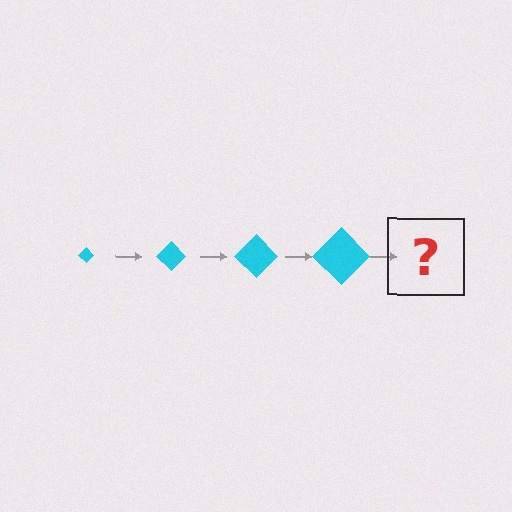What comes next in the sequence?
The next element should be a cyan diamond, larger than the previous one.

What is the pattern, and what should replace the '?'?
The pattern is that the diamond gets progressively larger each step. The '?' should be a cyan diamond, larger than the previous one.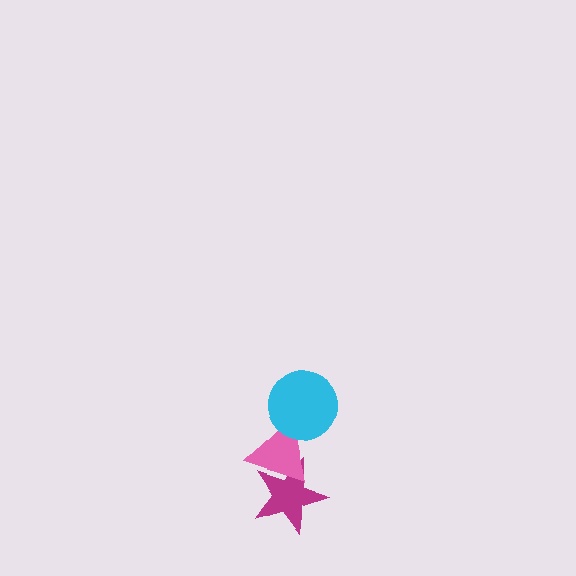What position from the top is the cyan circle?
The cyan circle is 1st from the top.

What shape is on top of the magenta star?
The pink triangle is on top of the magenta star.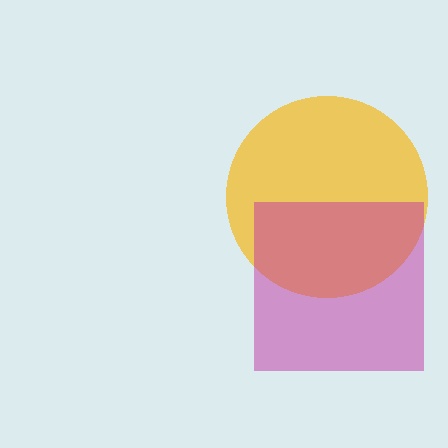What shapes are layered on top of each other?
The layered shapes are: a yellow circle, a magenta square.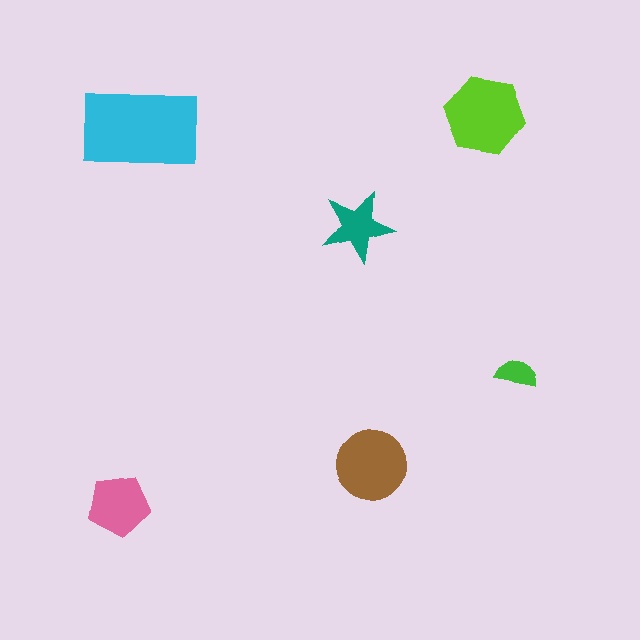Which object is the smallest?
The green semicircle.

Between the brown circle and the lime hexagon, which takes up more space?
The lime hexagon.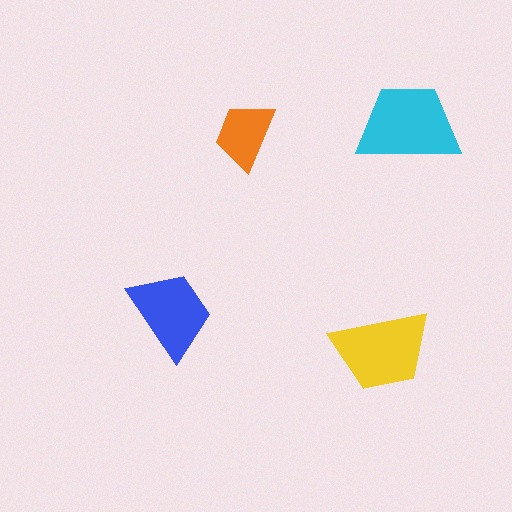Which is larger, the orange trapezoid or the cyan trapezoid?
The cyan one.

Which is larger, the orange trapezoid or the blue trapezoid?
The blue one.